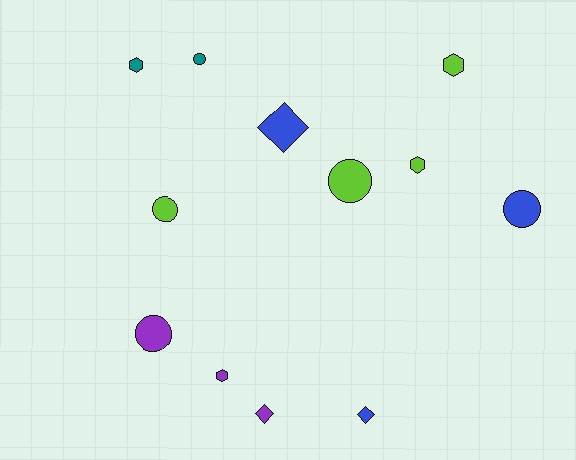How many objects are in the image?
There are 12 objects.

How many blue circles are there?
There is 1 blue circle.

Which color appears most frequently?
Lime, with 4 objects.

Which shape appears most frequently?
Circle, with 5 objects.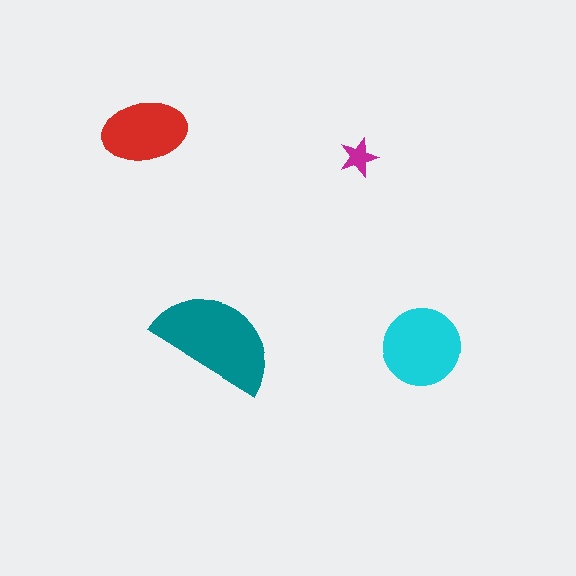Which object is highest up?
The red ellipse is topmost.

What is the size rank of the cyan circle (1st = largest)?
2nd.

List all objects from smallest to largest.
The magenta star, the red ellipse, the cyan circle, the teal semicircle.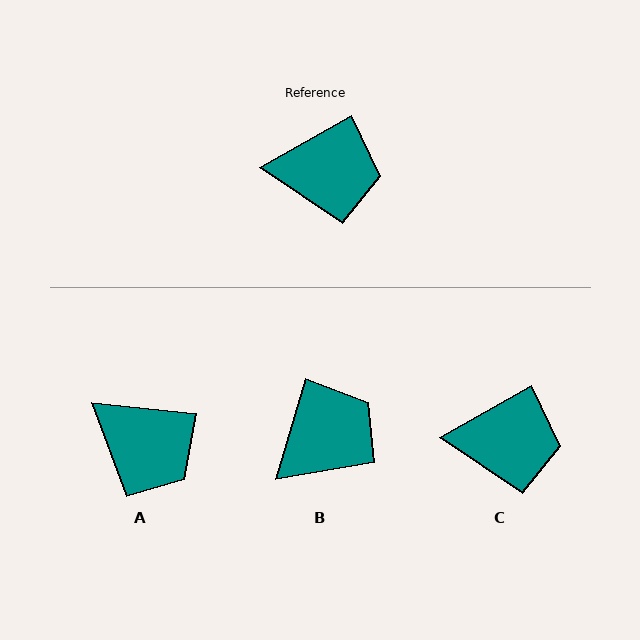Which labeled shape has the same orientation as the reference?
C.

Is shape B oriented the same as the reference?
No, it is off by about 43 degrees.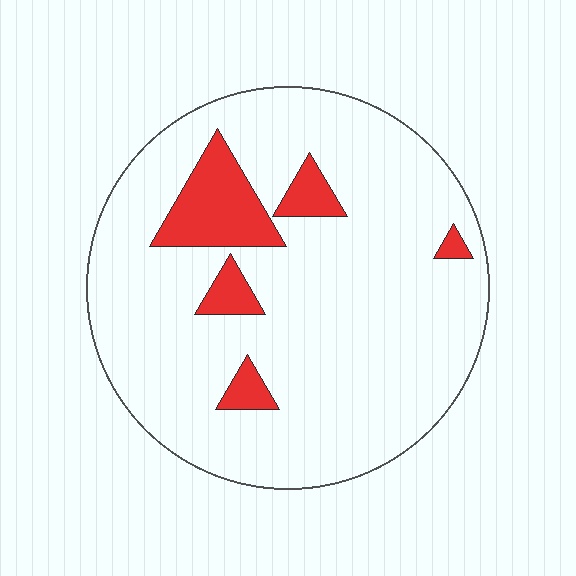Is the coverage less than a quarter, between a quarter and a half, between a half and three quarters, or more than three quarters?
Less than a quarter.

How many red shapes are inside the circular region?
5.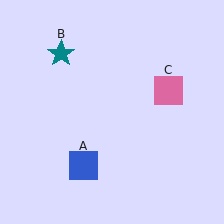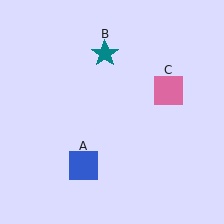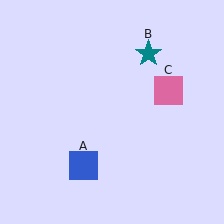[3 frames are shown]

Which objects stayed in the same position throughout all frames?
Blue square (object A) and pink square (object C) remained stationary.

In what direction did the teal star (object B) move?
The teal star (object B) moved right.